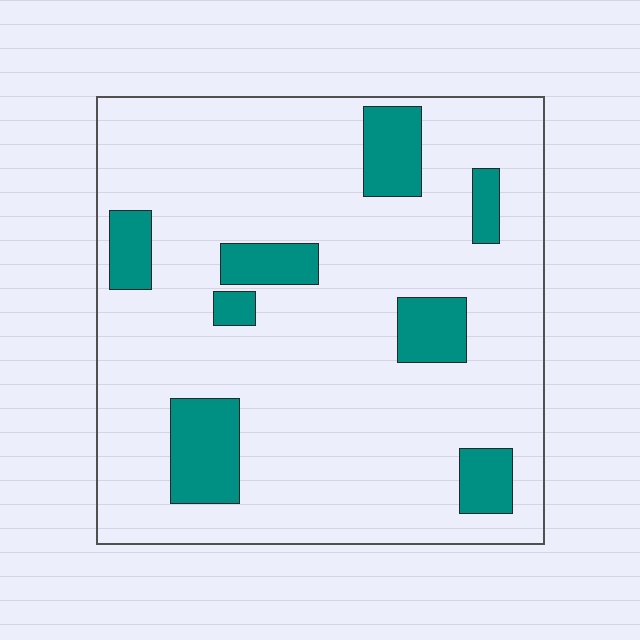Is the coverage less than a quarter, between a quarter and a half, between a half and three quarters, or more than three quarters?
Less than a quarter.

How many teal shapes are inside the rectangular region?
8.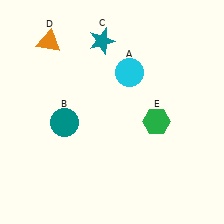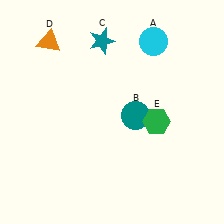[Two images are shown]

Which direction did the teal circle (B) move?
The teal circle (B) moved right.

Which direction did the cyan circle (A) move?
The cyan circle (A) moved up.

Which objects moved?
The objects that moved are: the cyan circle (A), the teal circle (B).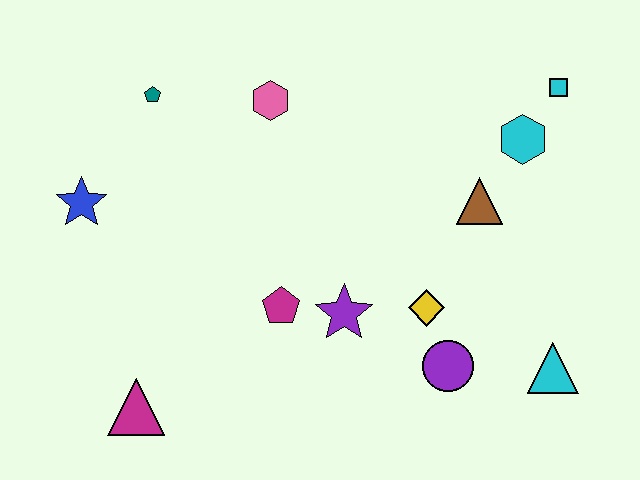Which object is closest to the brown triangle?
The cyan hexagon is closest to the brown triangle.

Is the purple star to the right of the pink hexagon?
Yes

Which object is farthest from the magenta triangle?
The cyan square is farthest from the magenta triangle.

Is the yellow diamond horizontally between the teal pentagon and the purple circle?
Yes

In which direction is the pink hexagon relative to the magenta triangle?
The pink hexagon is above the magenta triangle.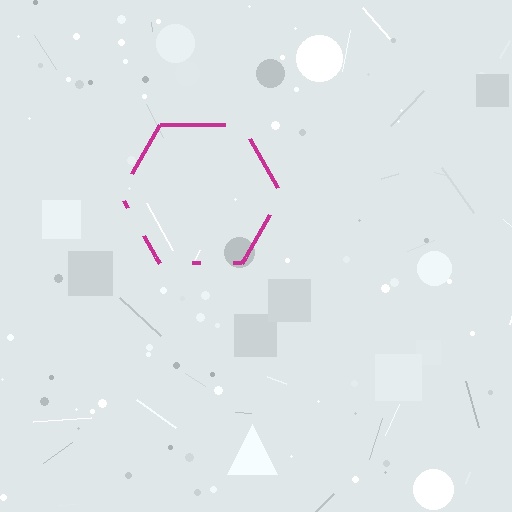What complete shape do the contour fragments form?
The contour fragments form a hexagon.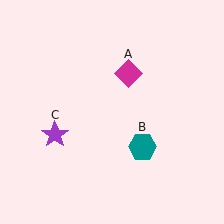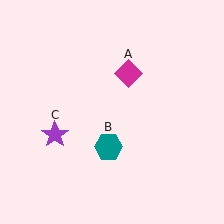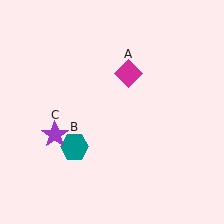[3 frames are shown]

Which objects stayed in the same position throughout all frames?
Magenta diamond (object A) and purple star (object C) remained stationary.